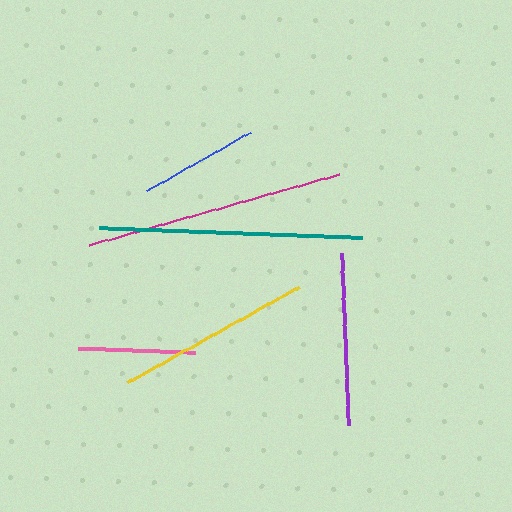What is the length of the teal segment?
The teal segment is approximately 263 pixels long.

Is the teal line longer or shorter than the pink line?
The teal line is longer than the pink line.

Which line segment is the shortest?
The pink line is the shortest at approximately 117 pixels.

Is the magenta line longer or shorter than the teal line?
The teal line is longer than the magenta line.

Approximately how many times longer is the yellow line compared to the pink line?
The yellow line is approximately 1.7 times the length of the pink line.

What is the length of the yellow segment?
The yellow segment is approximately 196 pixels long.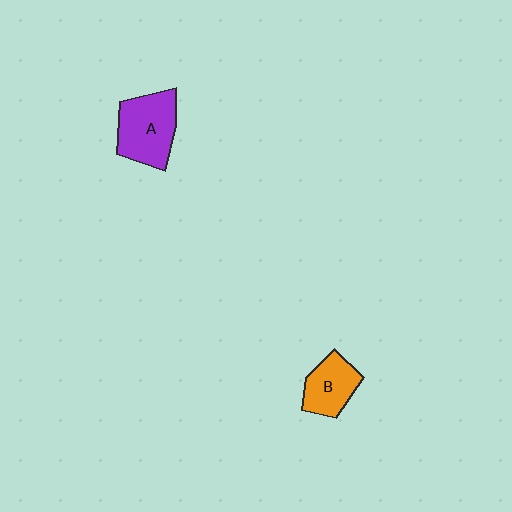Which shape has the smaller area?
Shape B (orange).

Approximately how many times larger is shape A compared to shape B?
Approximately 1.5 times.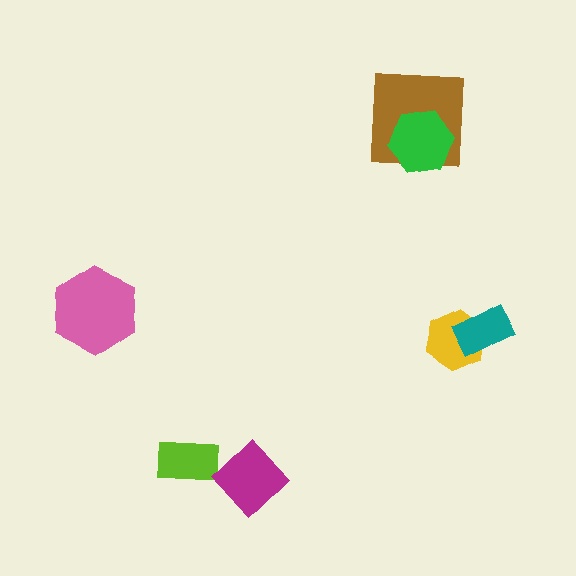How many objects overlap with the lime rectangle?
0 objects overlap with the lime rectangle.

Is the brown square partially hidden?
Yes, it is partially covered by another shape.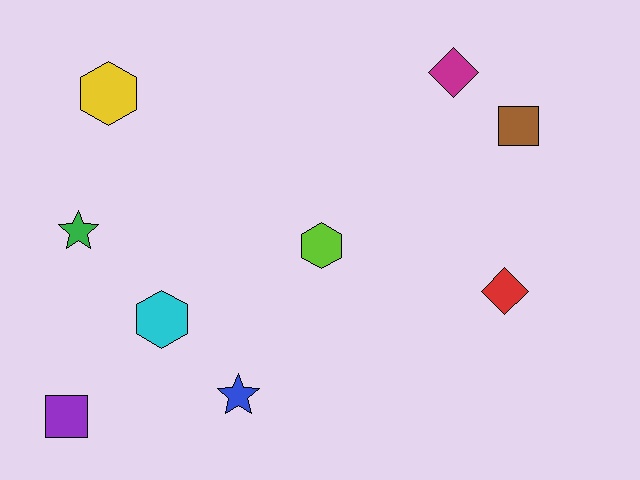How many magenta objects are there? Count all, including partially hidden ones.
There is 1 magenta object.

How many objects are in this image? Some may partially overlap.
There are 9 objects.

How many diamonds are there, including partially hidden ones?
There are 2 diamonds.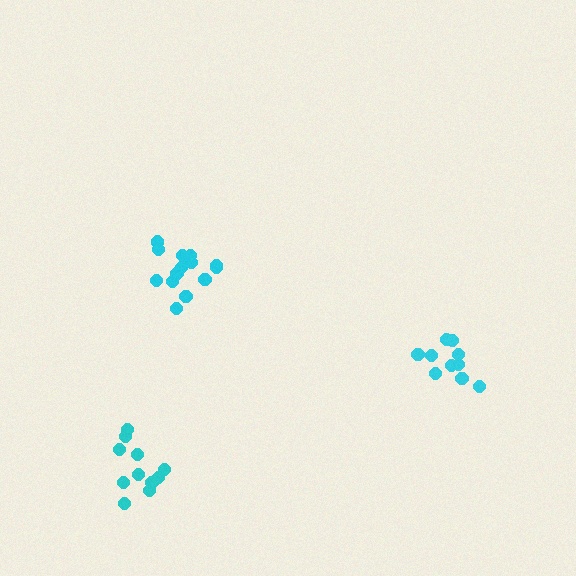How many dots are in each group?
Group 1: 11 dots, Group 2: 14 dots, Group 3: 10 dots (35 total).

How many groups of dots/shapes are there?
There are 3 groups.